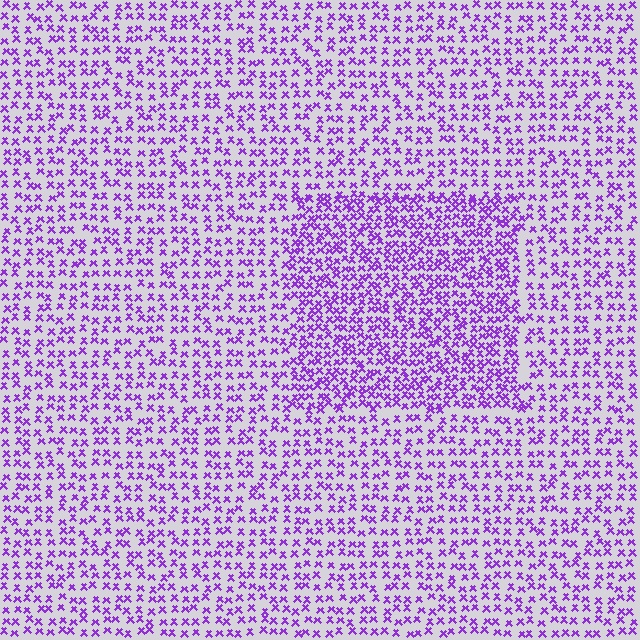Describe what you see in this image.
The image contains small purple elements arranged at two different densities. A rectangle-shaped region is visible where the elements are more densely packed than the surrounding area.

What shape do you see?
I see a rectangle.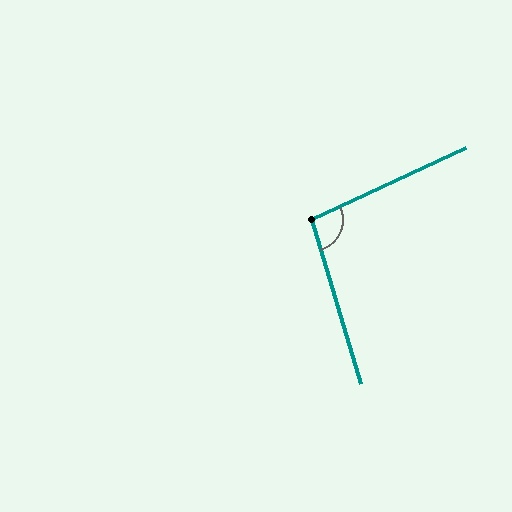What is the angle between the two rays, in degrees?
Approximately 99 degrees.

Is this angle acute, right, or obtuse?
It is obtuse.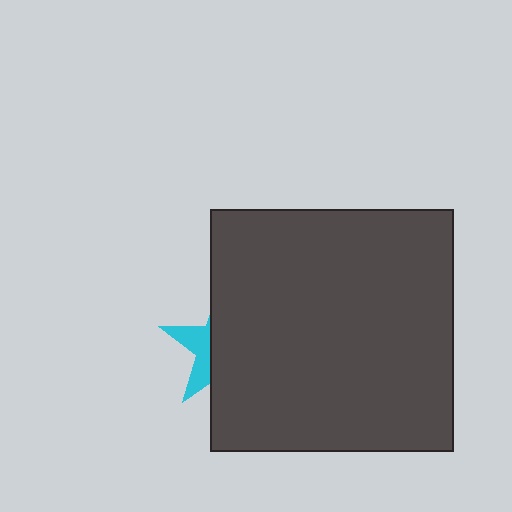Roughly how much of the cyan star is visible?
A small part of it is visible (roughly 31%).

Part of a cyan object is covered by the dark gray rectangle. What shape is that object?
It is a star.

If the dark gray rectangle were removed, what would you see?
You would see the complete cyan star.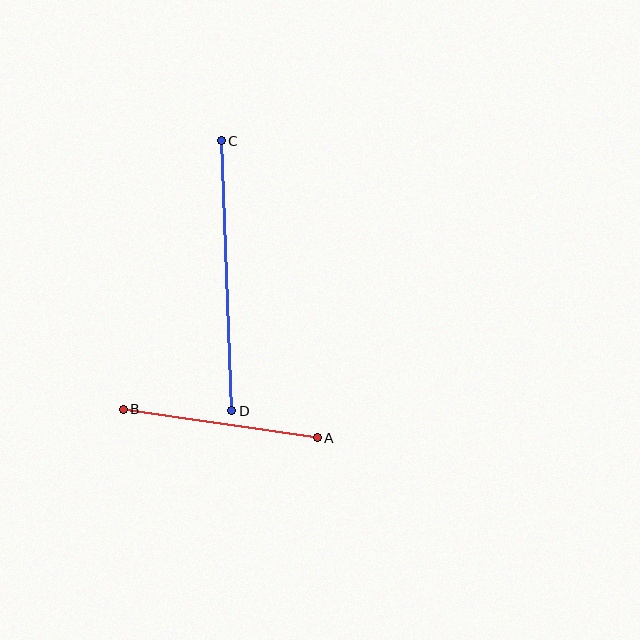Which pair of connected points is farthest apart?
Points C and D are farthest apart.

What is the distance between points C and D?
The distance is approximately 270 pixels.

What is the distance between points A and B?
The distance is approximately 196 pixels.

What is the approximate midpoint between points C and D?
The midpoint is at approximately (227, 276) pixels.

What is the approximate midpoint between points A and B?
The midpoint is at approximately (220, 424) pixels.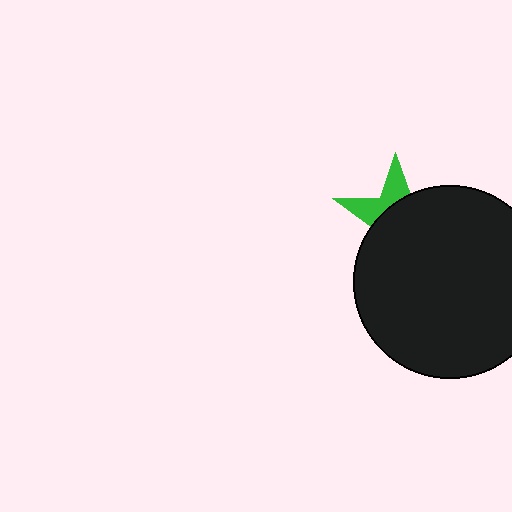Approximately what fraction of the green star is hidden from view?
Roughly 68% of the green star is hidden behind the black circle.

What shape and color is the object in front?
The object in front is a black circle.